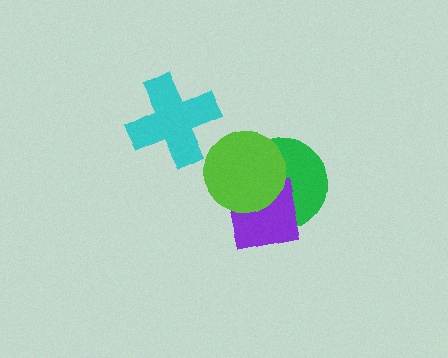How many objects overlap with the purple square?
2 objects overlap with the purple square.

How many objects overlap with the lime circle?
2 objects overlap with the lime circle.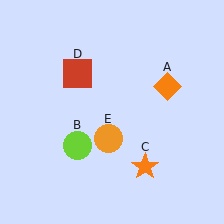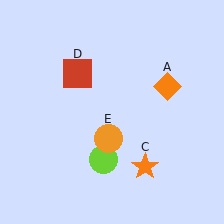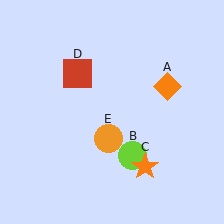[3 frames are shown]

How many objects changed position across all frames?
1 object changed position: lime circle (object B).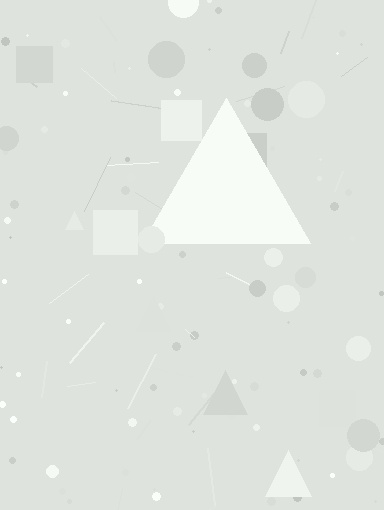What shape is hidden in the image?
A triangle is hidden in the image.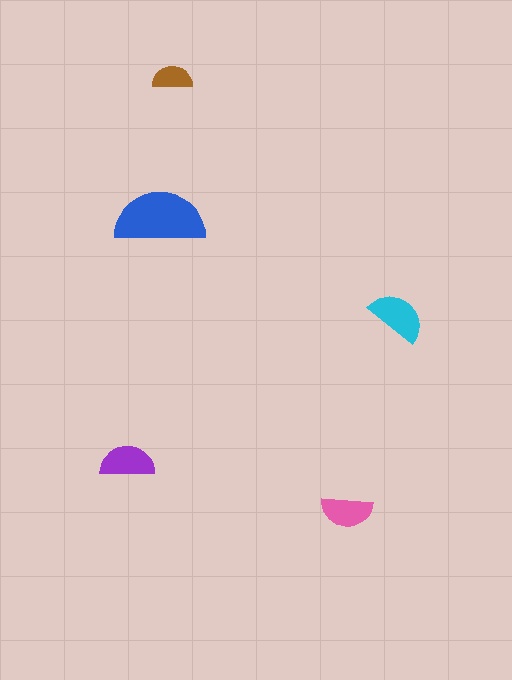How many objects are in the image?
There are 5 objects in the image.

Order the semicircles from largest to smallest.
the blue one, the cyan one, the purple one, the pink one, the brown one.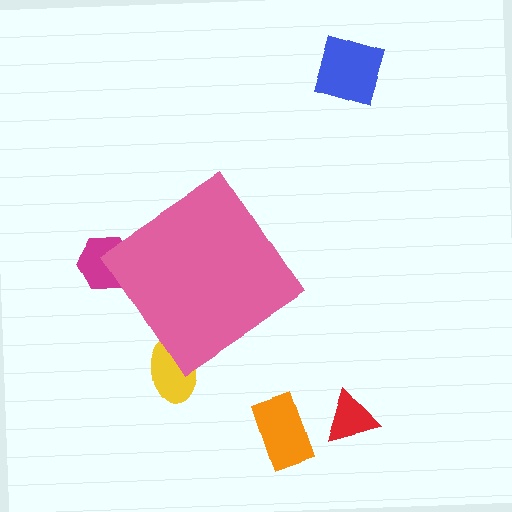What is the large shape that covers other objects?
A pink diamond.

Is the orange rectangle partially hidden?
No, the orange rectangle is fully visible.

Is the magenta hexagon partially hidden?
Yes, the magenta hexagon is partially hidden behind the pink diamond.